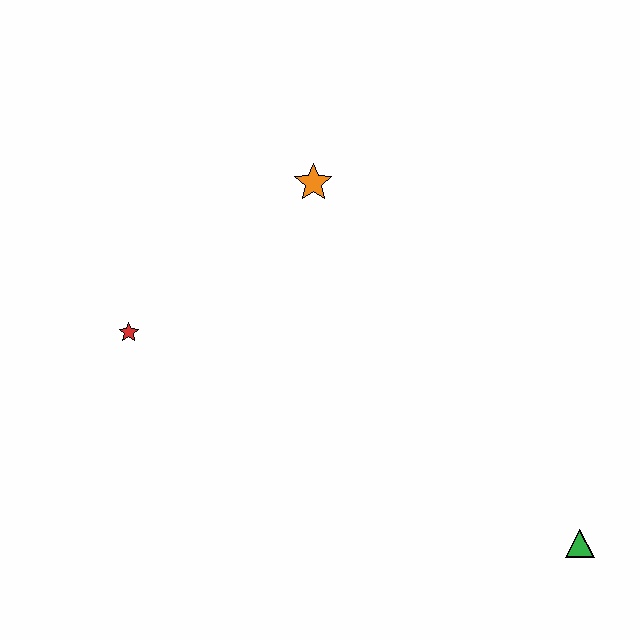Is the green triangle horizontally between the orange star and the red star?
No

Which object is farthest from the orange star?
The green triangle is farthest from the orange star.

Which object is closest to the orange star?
The red star is closest to the orange star.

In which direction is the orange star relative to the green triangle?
The orange star is above the green triangle.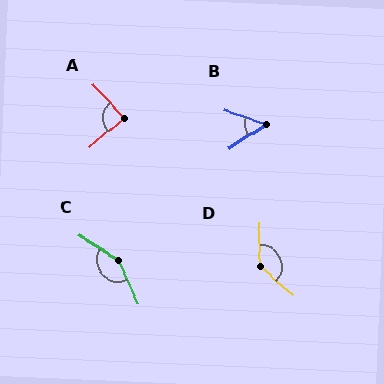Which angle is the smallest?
B, at approximately 51 degrees.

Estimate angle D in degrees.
Approximately 132 degrees.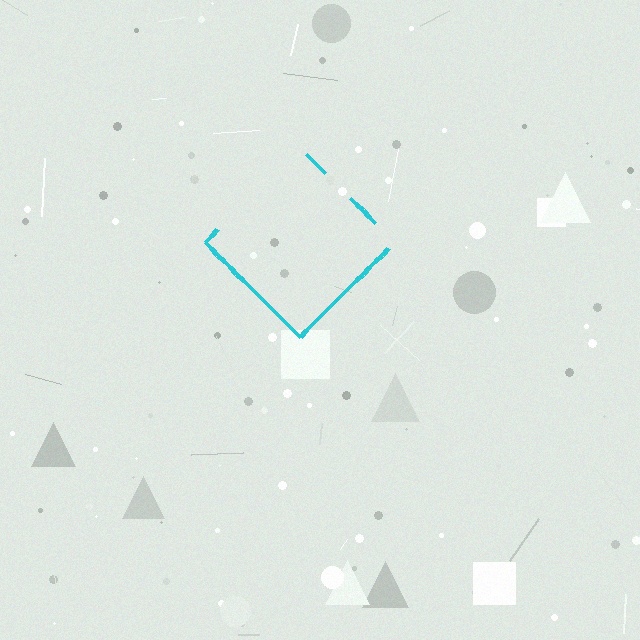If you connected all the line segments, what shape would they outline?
They would outline a diamond.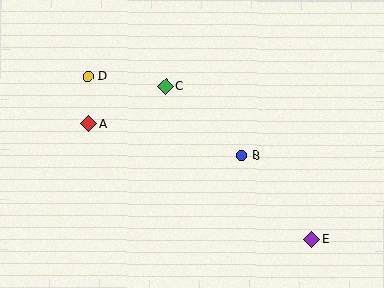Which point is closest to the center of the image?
Point B at (242, 156) is closest to the center.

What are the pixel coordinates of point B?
Point B is at (242, 156).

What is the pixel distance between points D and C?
The distance between D and C is 79 pixels.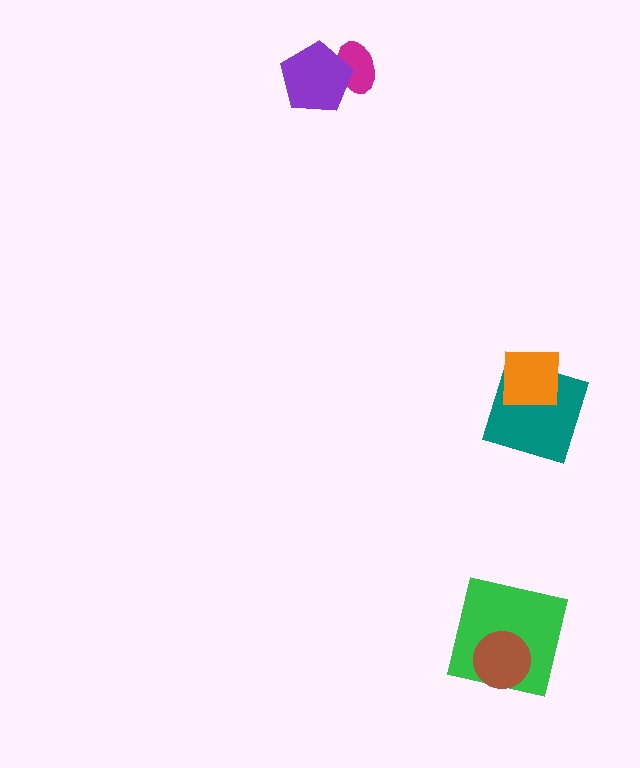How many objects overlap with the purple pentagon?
1 object overlaps with the purple pentagon.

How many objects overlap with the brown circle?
1 object overlaps with the brown circle.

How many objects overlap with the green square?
1 object overlaps with the green square.